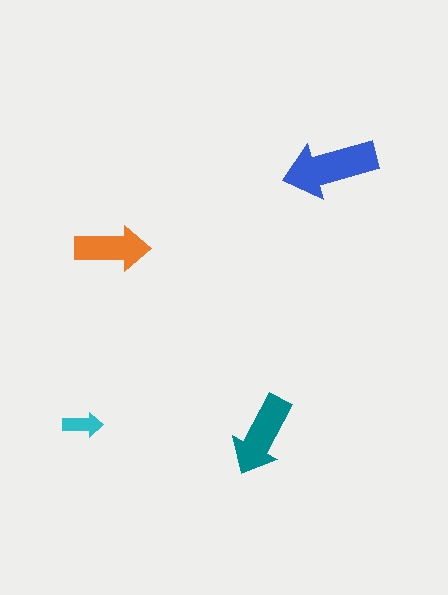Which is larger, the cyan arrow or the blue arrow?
The blue one.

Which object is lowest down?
The teal arrow is bottommost.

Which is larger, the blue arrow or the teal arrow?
The blue one.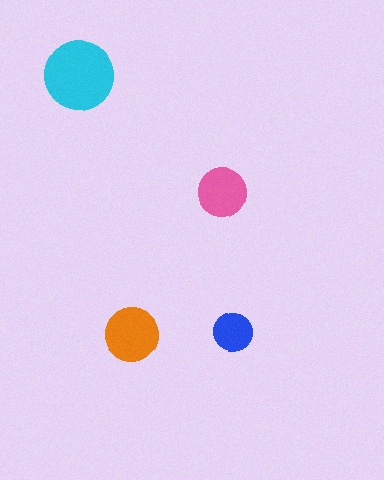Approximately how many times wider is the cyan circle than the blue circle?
About 2 times wider.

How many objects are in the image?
There are 4 objects in the image.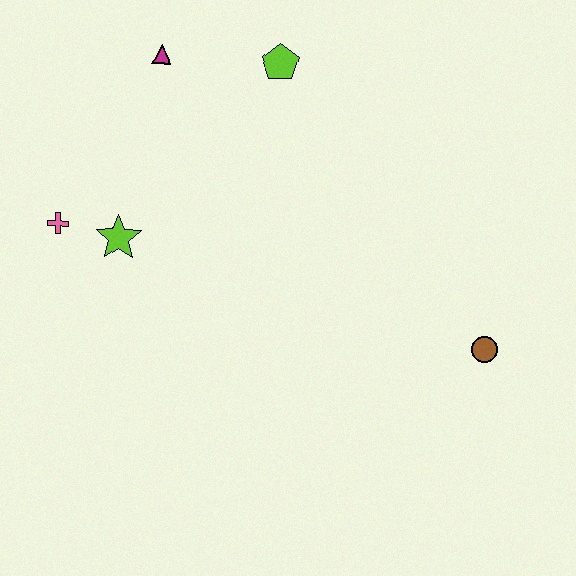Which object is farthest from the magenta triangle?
The brown circle is farthest from the magenta triangle.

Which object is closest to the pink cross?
The lime star is closest to the pink cross.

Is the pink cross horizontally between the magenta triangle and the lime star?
No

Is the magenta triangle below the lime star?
No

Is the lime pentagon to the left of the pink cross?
No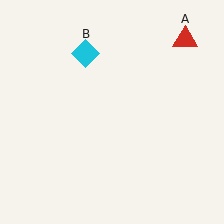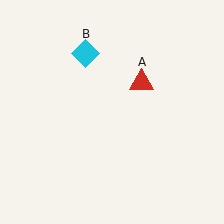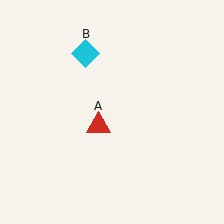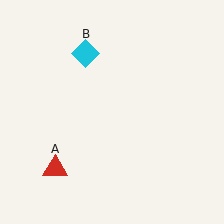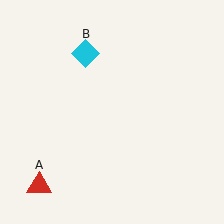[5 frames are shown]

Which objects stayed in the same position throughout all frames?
Cyan diamond (object B) remained stationary.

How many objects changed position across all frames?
1 object changed position: red triangle (object A).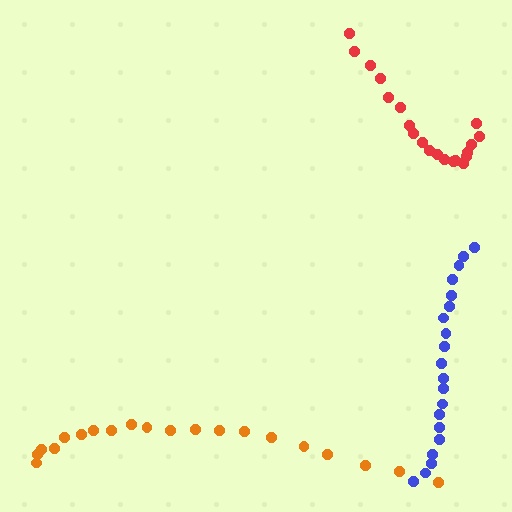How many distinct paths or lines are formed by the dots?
There are 3 distinct paths.